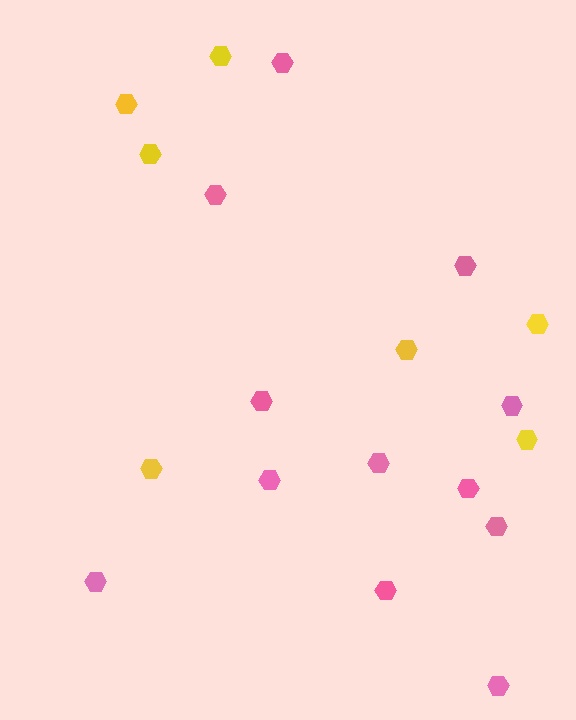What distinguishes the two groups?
There are 2 groups: one group of pink hexagons (12) and one group of yellow hexagons (7).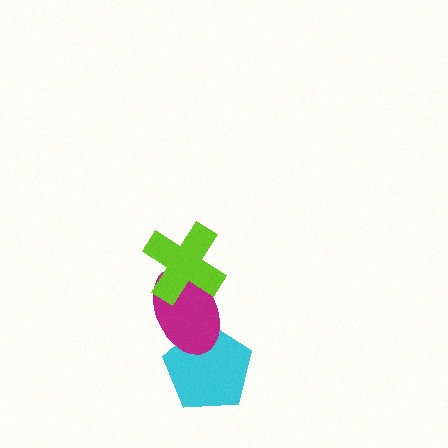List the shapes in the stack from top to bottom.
From top to bottom: the lime cross, the magenta ellipse, the cyan pentagon.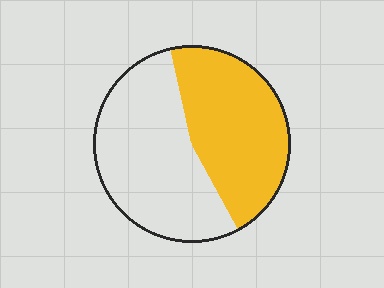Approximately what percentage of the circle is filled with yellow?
Approximately 45%.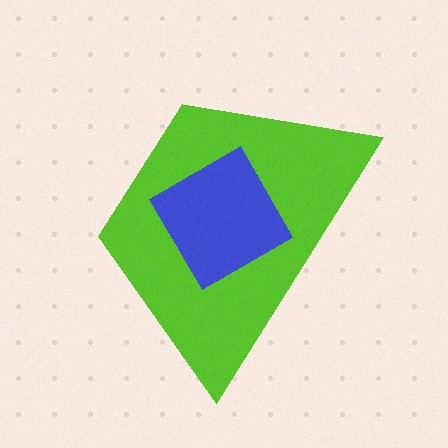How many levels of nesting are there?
2.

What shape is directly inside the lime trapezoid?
The blue diamond.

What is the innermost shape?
The blue diamond.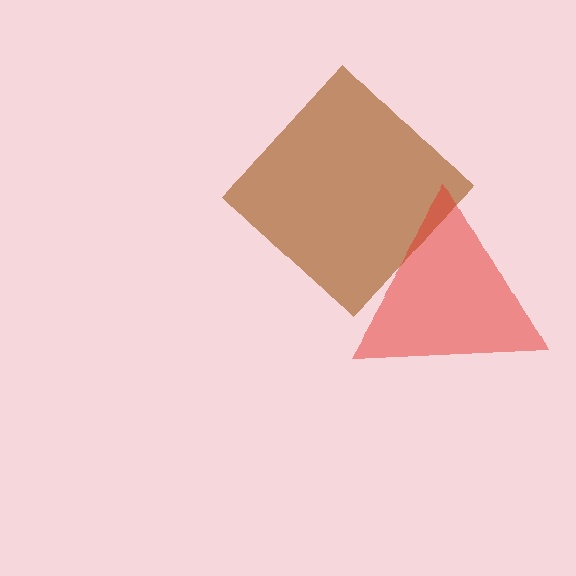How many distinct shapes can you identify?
There are 2 distinct shapes: a brown diamond, a red triangle.